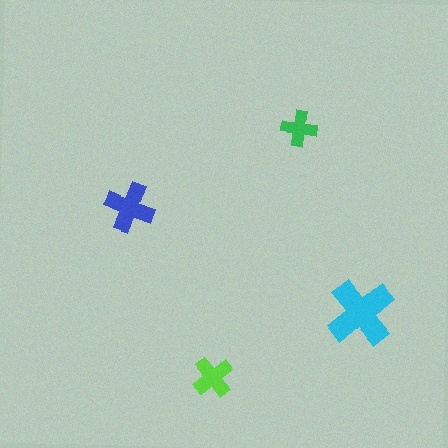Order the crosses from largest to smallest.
the cyan one, the blue one, the lime one, the green one.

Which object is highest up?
The green cross is topmost.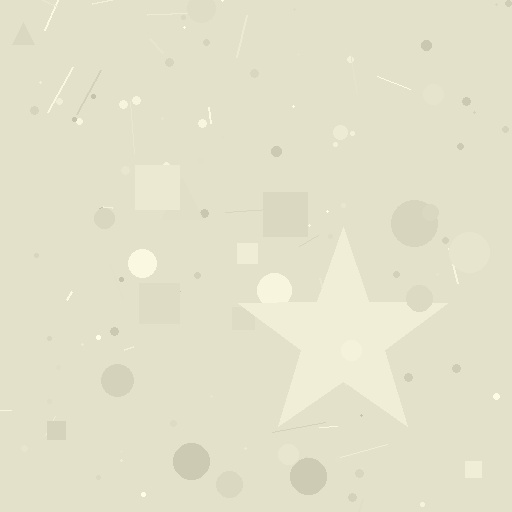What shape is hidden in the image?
A star is hidden in the image.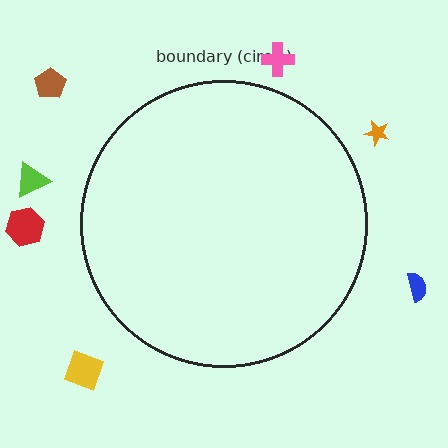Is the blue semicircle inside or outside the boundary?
Outside.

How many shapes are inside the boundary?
0 inside, 7 outside.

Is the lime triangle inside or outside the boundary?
Outside.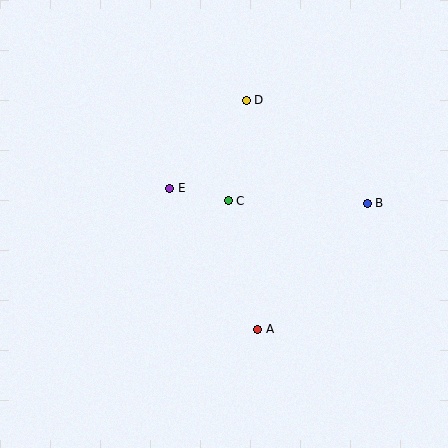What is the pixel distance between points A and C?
The distance between A and C is 132 pixels.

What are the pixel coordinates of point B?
Point B is at (367, 203).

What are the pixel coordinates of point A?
Point A is at (258, 329).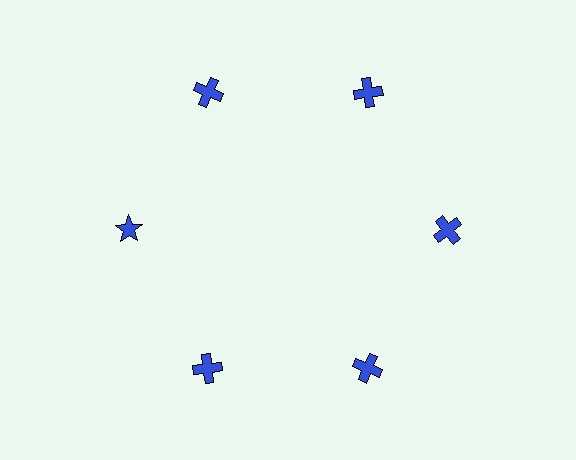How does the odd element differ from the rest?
It has a different shape: star instead of cross.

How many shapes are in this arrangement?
There are 6 shapes arranged in a ring pattern.